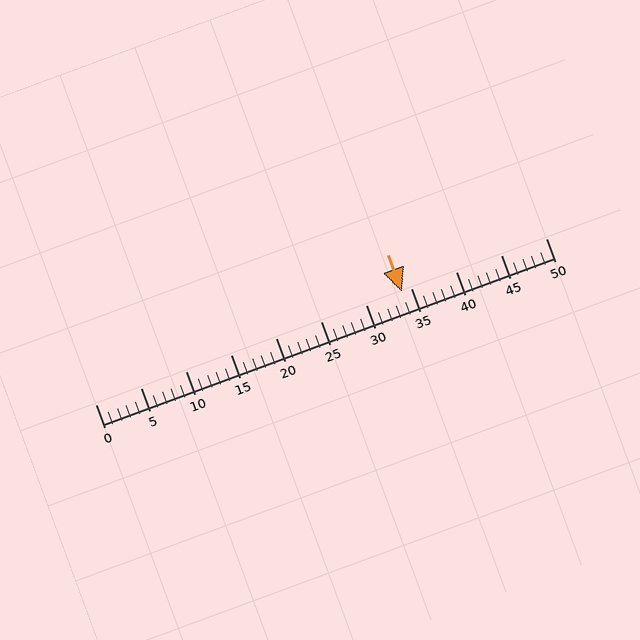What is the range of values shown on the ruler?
The ruler shows values from 0 to 50.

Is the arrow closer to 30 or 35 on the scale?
The arrow is closer to 35.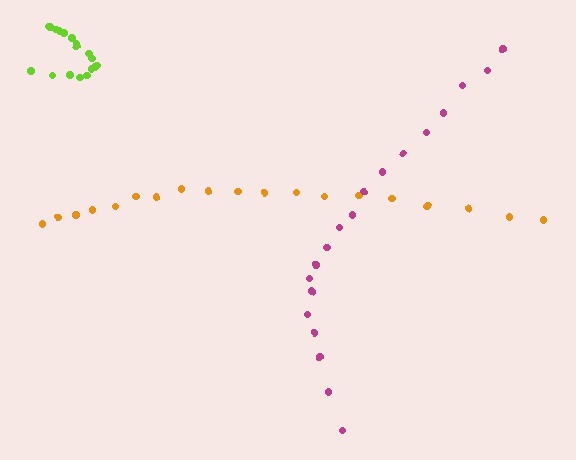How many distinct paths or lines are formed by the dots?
There are 3 distinct paths.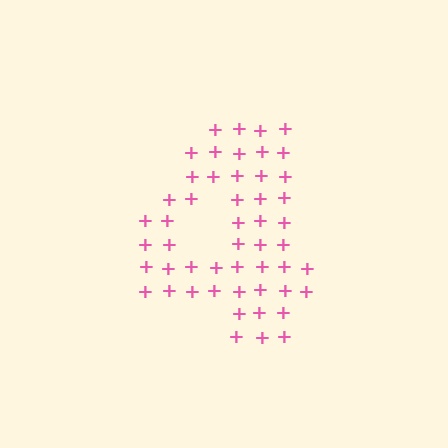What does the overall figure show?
The overall figure shows the digit 4.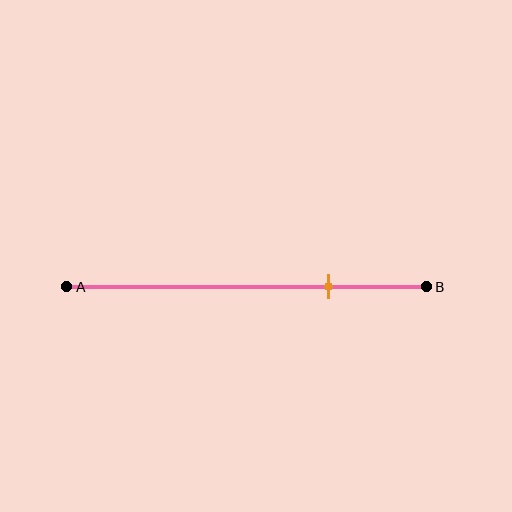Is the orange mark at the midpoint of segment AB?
No, the mark is at about 75% from A, not at the 50% midpoint.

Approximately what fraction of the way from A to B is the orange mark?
The orange mark is approximately 75% of the way from A to B.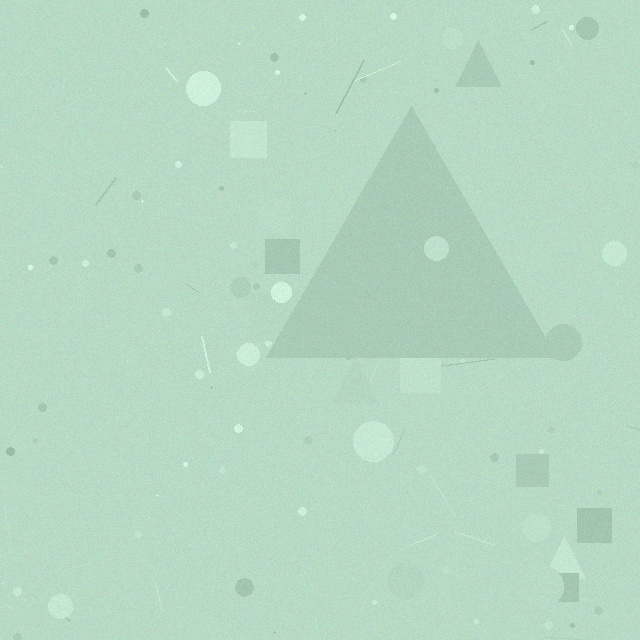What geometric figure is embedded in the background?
A triangle is embedded in the background.